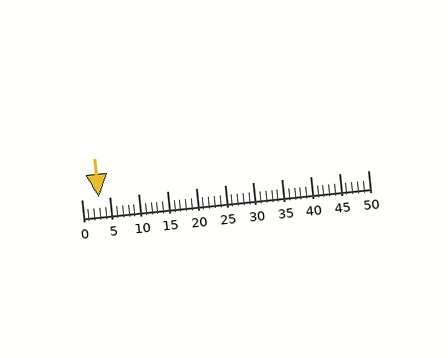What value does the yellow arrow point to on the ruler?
The yellow arrow points to approximately 3.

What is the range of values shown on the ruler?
The ruler shows values from 0 to 50.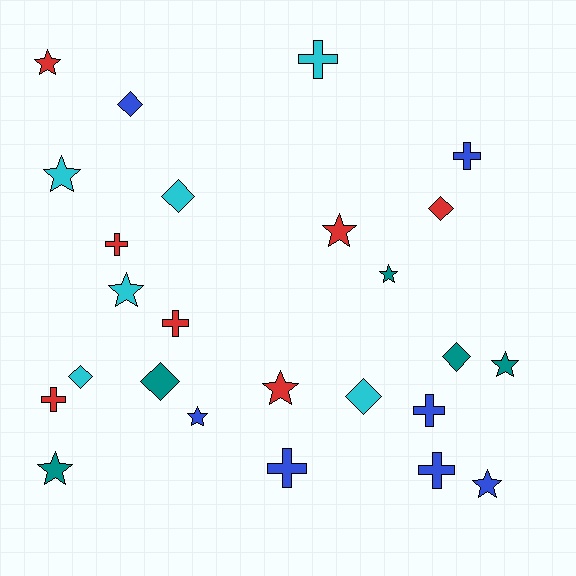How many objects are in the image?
There are 25 objects.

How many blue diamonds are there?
There is 1 blue diamond.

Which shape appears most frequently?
Star, with 10 objects.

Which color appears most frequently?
Red, with 7 objects.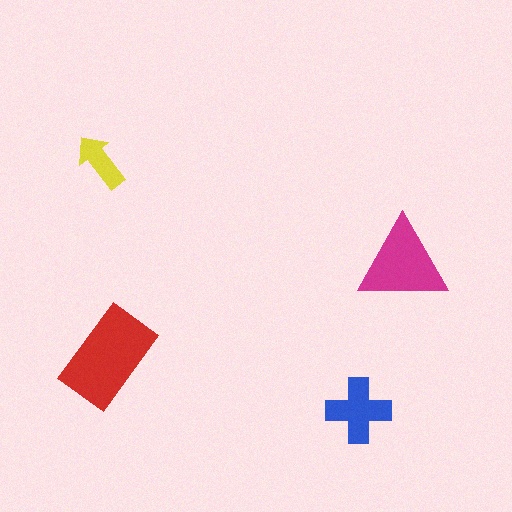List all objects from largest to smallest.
The red rectangle, the magenta triangle, the blue cross, the yellow arrow.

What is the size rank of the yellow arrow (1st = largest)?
4th.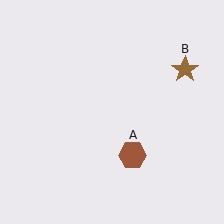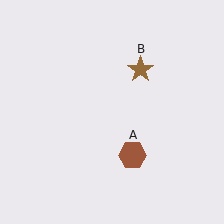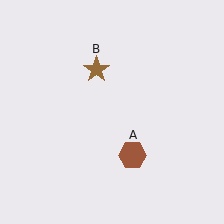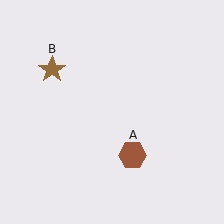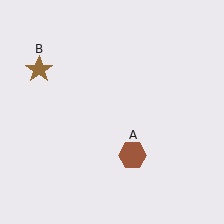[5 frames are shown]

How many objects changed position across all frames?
1 object changed position: brown star (object B).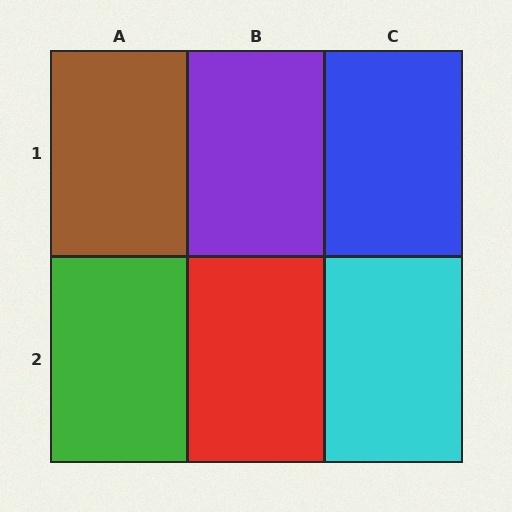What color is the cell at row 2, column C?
Cyan.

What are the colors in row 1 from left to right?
Brown, purple, blue.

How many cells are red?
1 cell is red.